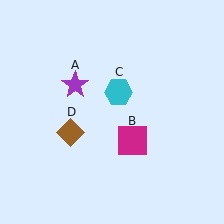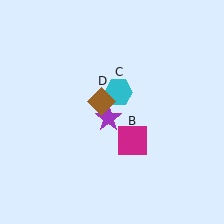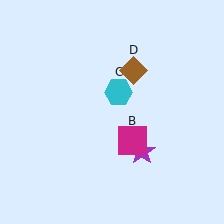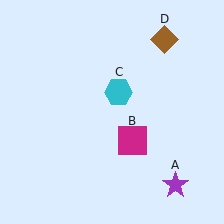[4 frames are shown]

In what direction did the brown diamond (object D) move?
The brown diamond (object D) moved up and to the right.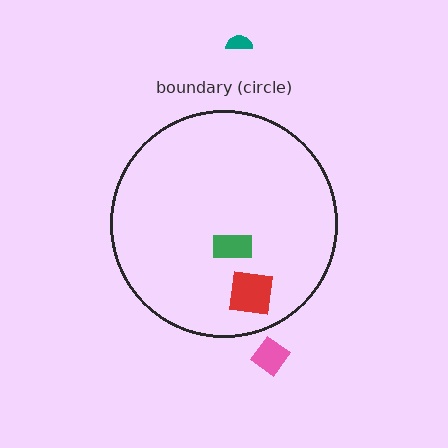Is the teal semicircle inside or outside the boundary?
Outside.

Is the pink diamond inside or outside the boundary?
Outside.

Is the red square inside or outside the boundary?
Inside.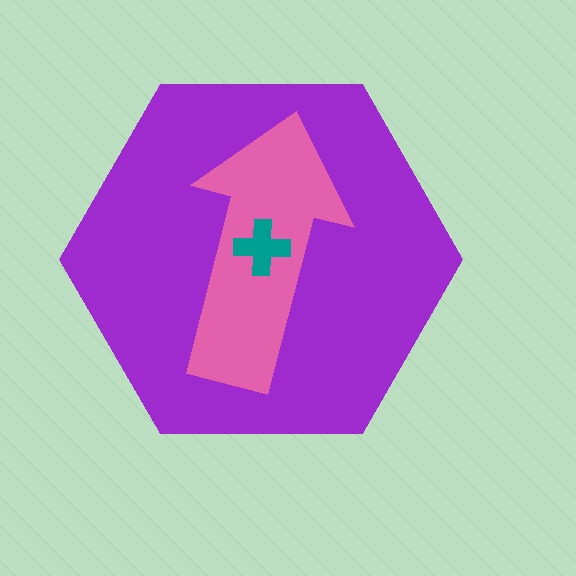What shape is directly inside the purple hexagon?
The pink arrow.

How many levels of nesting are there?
3.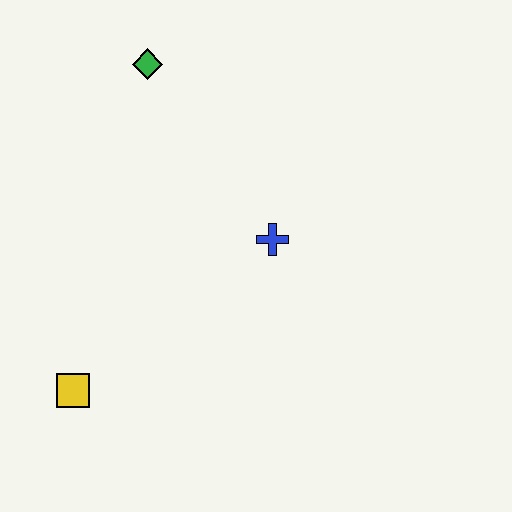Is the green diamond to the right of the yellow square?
Yes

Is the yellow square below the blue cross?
Yes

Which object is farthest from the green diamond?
The yellow square is farthest from the green diamond.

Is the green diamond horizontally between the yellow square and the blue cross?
Yes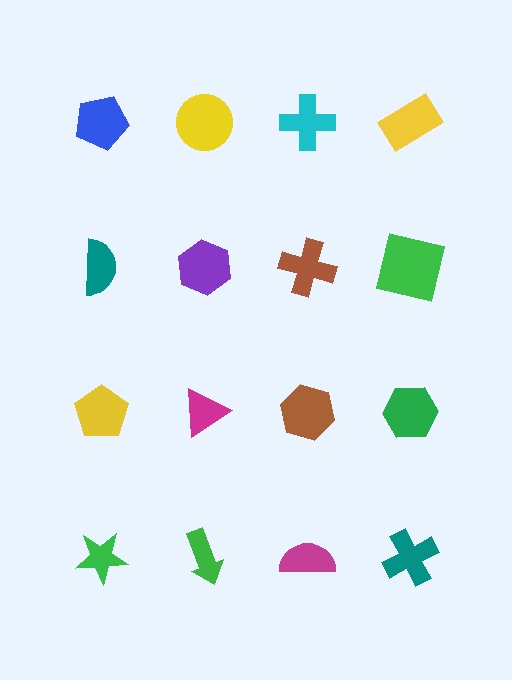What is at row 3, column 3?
A brown hexagon.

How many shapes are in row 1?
4 shapes.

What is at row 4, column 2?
A green arrow.